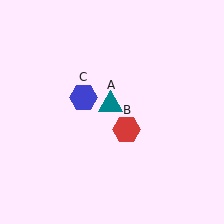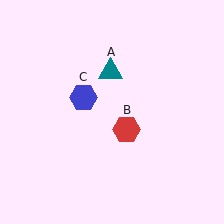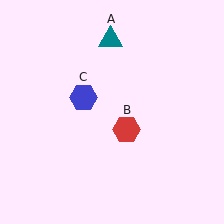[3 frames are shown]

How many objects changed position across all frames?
1 object changed position: teal triangle (object A).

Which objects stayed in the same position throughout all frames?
Red hexagon (object B) and blue hexagon (object C) remained stationary.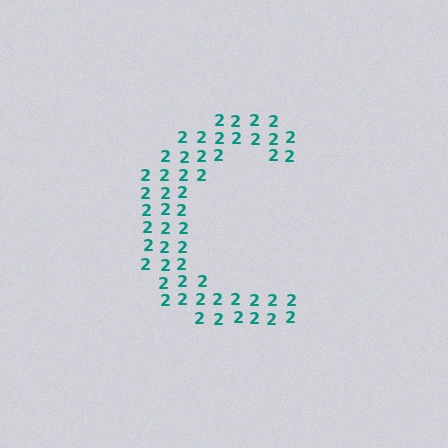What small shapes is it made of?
It is made of small digit 2's.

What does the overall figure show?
The overall figure shows the letter C.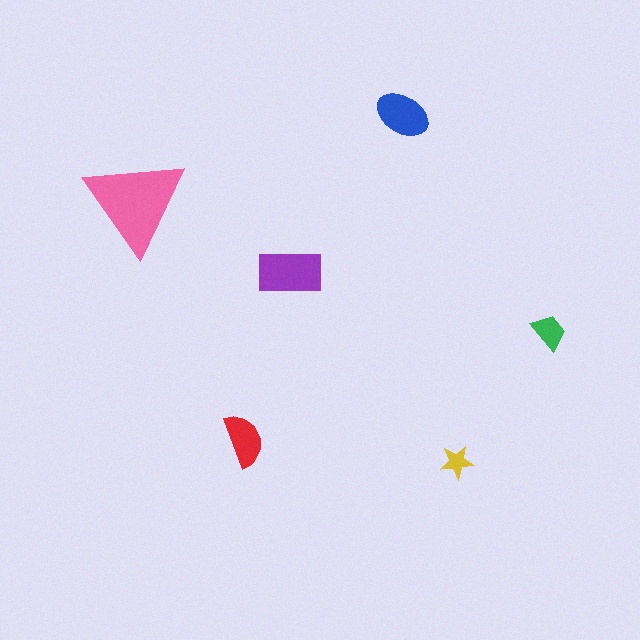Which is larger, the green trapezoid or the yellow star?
The green trapezoid.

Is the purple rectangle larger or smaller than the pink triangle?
Smaller.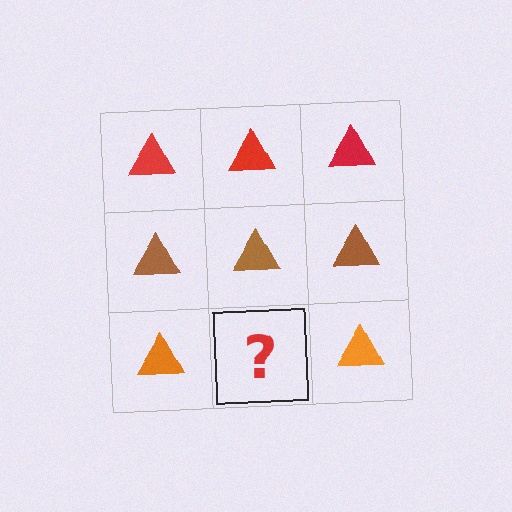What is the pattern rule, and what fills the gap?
The rule is that each row has a consistent color. The gap should be filled with an orange triangle.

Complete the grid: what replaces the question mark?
The question mark should be replaced with an orange triangle.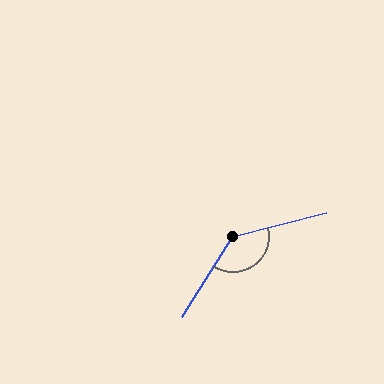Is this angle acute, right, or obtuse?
It is obtuse.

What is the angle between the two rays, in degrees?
Approximately 137 degrees.